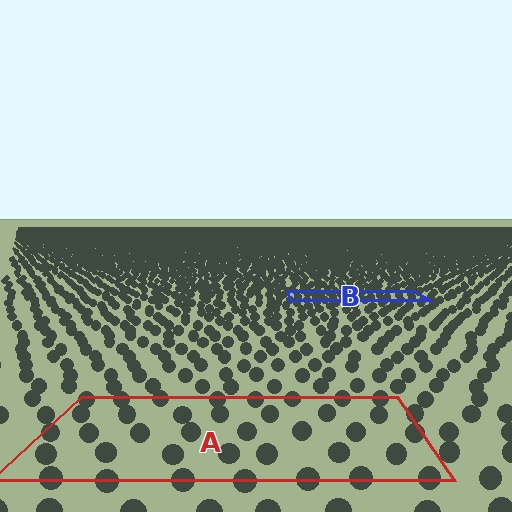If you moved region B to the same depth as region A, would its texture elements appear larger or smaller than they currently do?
They would appear larger. At a closer depth, the same texture elements are projected at a bigger on-screen size.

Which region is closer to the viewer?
Region A is closer. The texture elements there are larger and more spread out.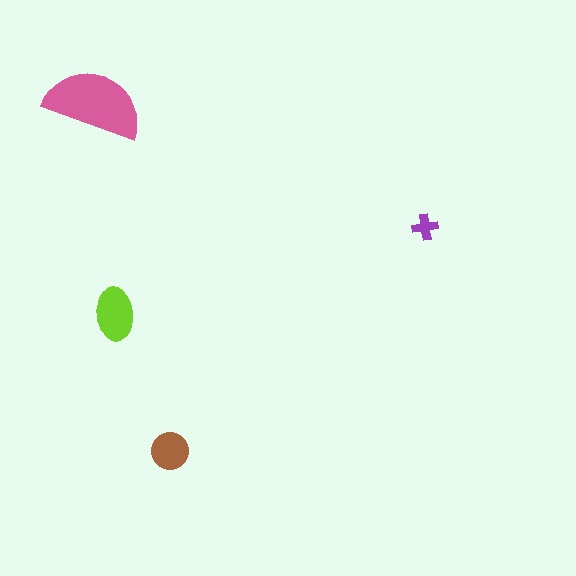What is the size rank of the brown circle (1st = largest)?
3rd.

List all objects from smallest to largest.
The purple cross, the brown circle, the lime ellipse, the pink semicircle.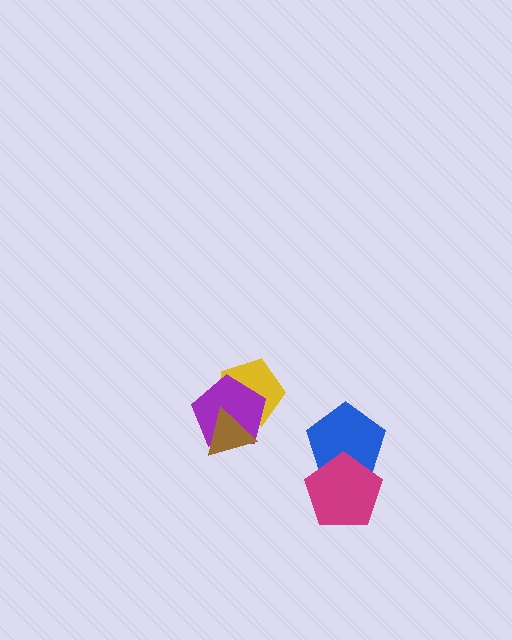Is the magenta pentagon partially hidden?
No, no other shape covers it.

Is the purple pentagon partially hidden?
Yes, it is partially covered by another shape.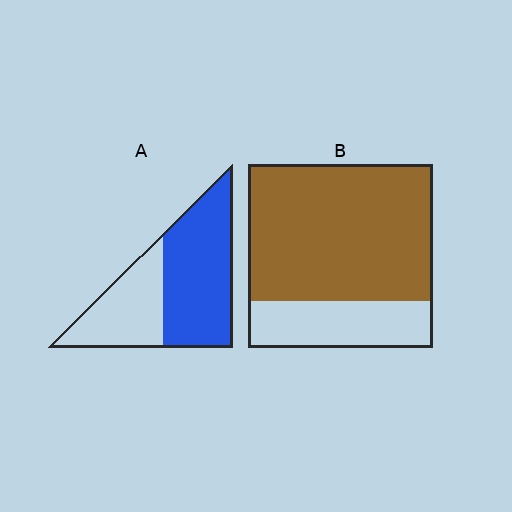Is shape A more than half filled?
Yes.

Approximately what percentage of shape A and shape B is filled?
A is approximately 60% and B is approximately 75%.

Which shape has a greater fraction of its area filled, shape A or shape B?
Shape B.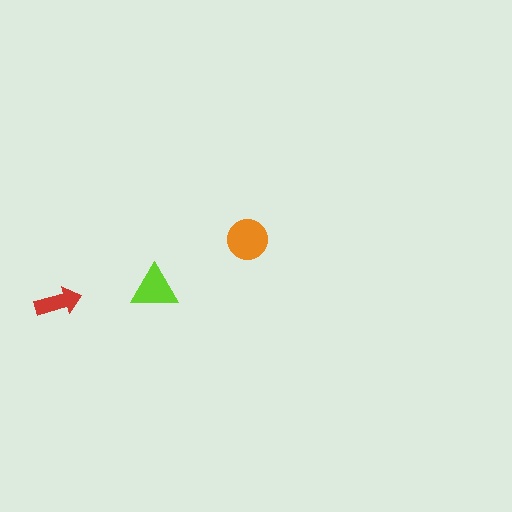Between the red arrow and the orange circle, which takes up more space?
The orange circle.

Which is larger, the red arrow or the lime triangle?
The lime triangle.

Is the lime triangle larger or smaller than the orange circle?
Smaller.